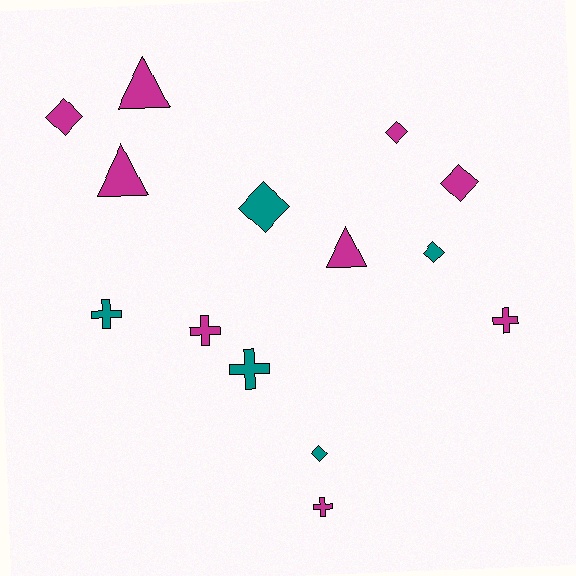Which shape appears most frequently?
Diamond, with 6 objects.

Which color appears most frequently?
Magenta, with 9 objects.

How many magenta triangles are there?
There are 3 magenta triangles.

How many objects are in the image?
There are 14 objects.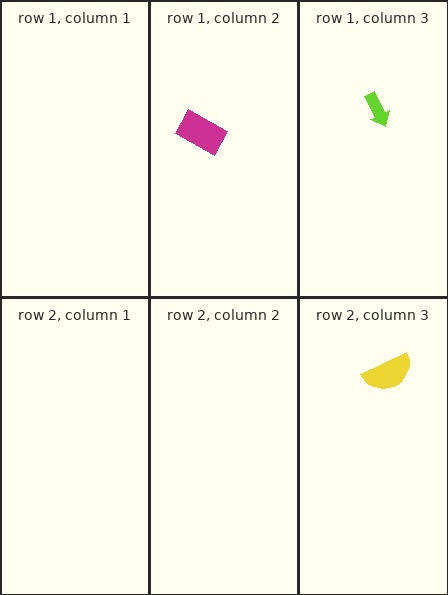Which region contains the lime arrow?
The row 1, column 3 region.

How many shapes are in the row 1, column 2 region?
1.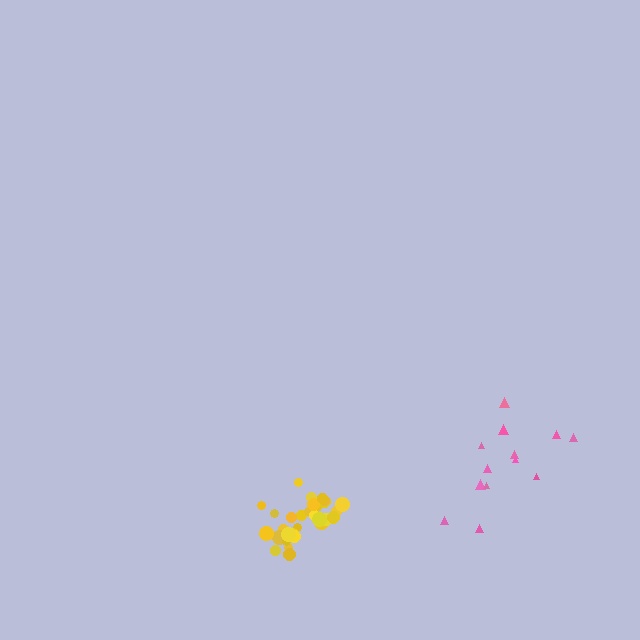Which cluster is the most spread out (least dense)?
Pink.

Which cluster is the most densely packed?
Yellow.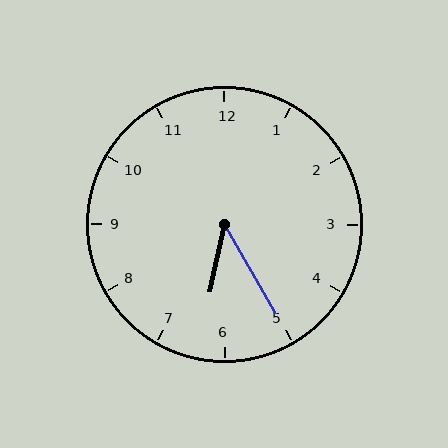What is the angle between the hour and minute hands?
Approximately 42 degrees.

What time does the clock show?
6:25.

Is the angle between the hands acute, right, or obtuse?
It is acute.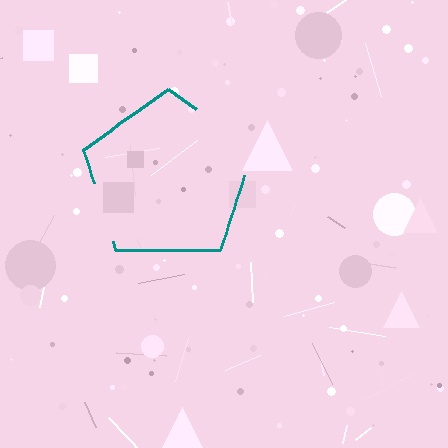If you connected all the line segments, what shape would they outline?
They would outline a pentagon.